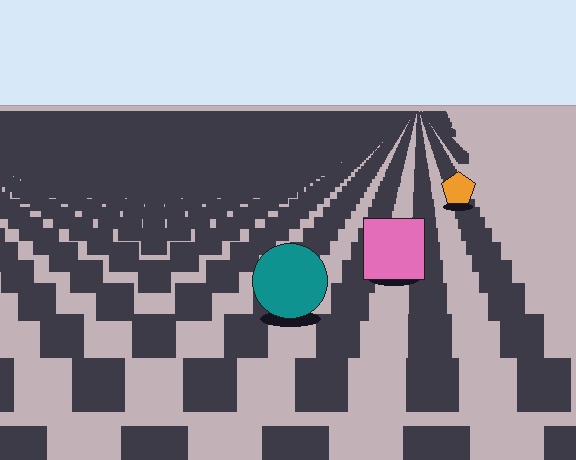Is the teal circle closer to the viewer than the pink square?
Yes. The teal circle is closer — you can tell from the texture gradient: the ground texture is coarser near it.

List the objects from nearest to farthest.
From nearest to farthest: the teal circle, the pink square, the orange pentagon.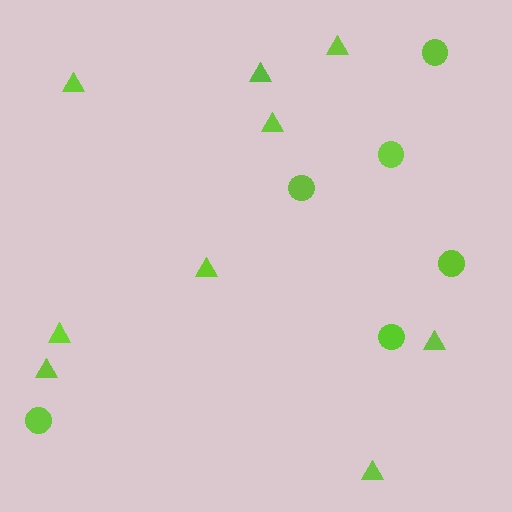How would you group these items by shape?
There are 2 groups: one group of triangles (9) and one group of circles (6).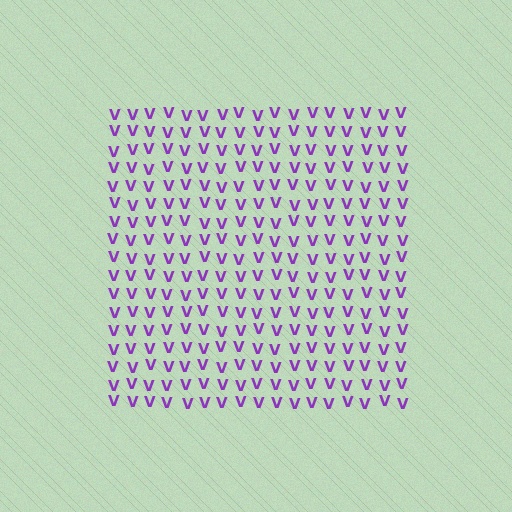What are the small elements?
The small elements are letter V's.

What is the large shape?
The large shape is a square.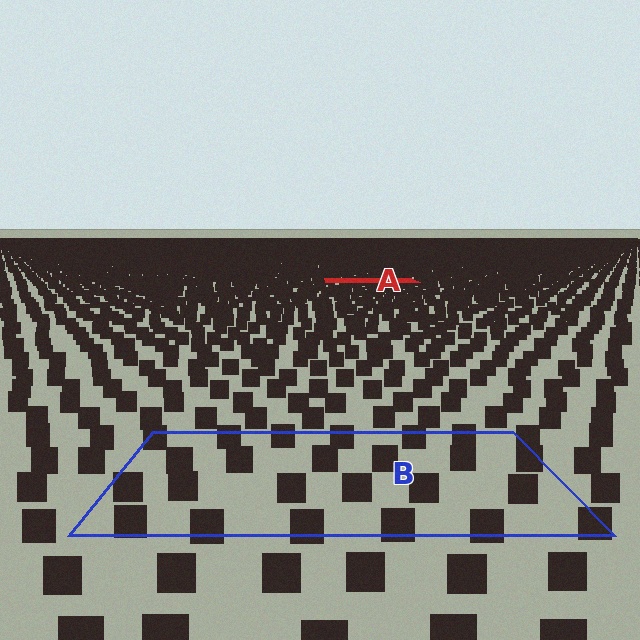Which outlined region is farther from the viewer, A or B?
Region A is farther from the viewer — the texture elements inside it appear smaller and more densely packed.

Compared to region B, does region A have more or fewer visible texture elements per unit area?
Region A has more texture elements per unit area — they are packed more densely because it is farther away.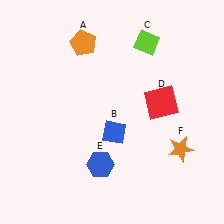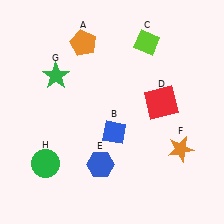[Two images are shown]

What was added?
A green star (G), a green circle (H) were added in Image 2.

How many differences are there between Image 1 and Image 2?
There are 2 differences between the two images.